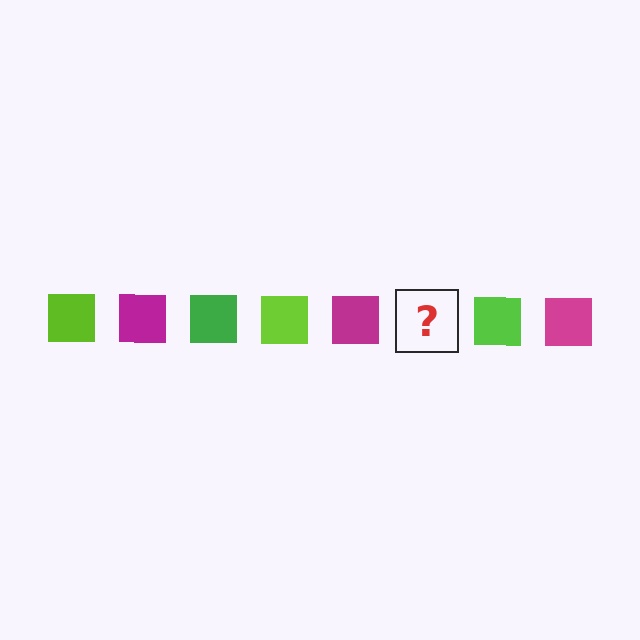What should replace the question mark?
The question mark should be replaced with a green square.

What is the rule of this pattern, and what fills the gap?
The rule is that the pattern cycles through lime, magenta, green squares. The gap should be filled with a green square.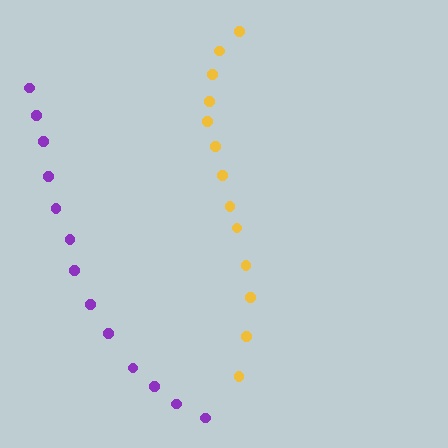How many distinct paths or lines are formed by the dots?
There are 2 distinct paths.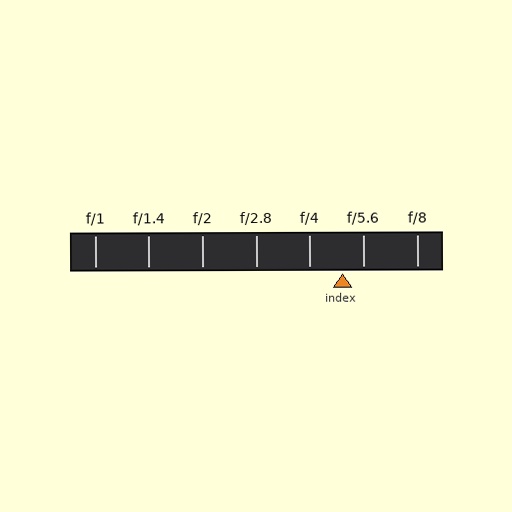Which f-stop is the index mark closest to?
The index mark is closest to f/5.6.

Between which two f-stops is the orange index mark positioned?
The index mark is between f/4 and f/5.6.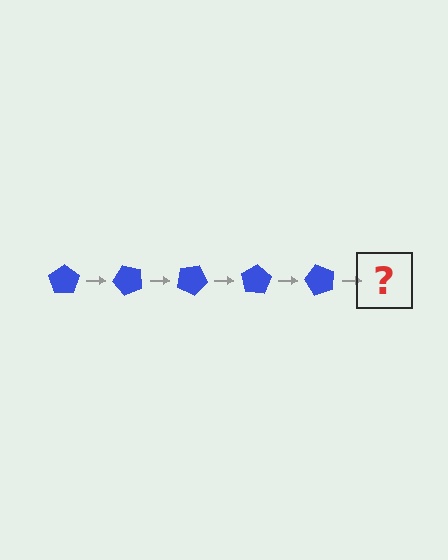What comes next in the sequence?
The next element should be a blue pentagon rotated 250 degrees.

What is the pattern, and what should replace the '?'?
The pattern is that the pentagon rotates 50 degrees each step. The '?' should be a blue pentagon rotated 250 degrees.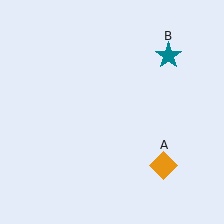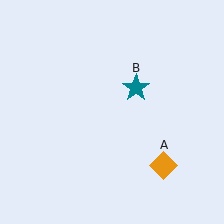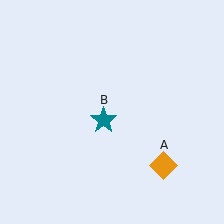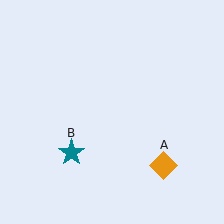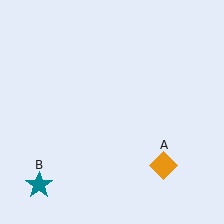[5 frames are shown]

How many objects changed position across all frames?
1 object changed position: teal star (object B).